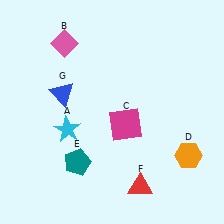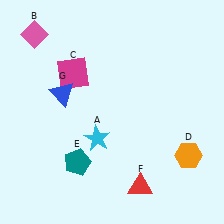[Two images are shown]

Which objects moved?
The objects that moved are: the cyan star (A), the pink diamond (B), the magenta square (C).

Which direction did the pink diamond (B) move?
The pink diamond (B) moved left.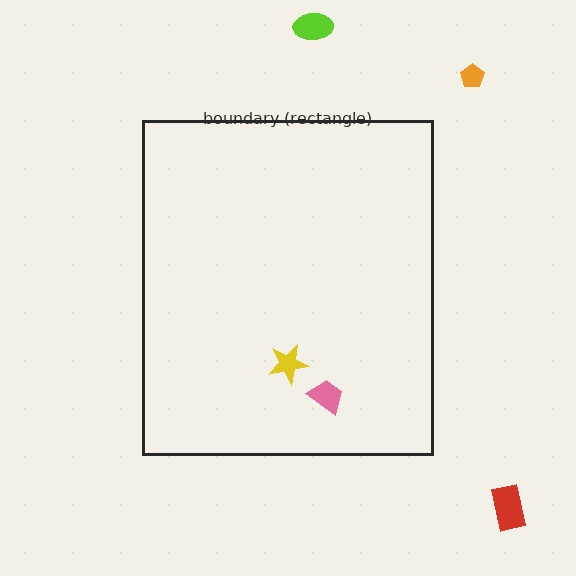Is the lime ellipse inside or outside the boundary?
Outside.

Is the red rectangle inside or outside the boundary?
Outside.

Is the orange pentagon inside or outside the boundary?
Outside.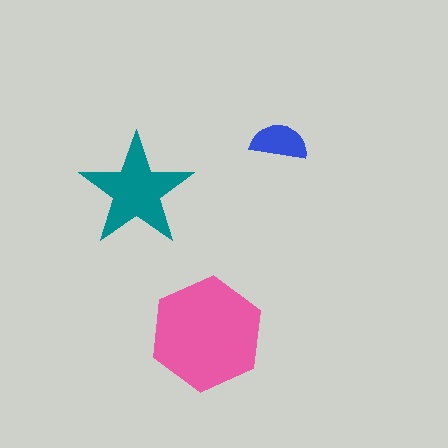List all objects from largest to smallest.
The pink hexagon, the teal star, the blue semicircle.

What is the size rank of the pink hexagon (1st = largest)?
1st.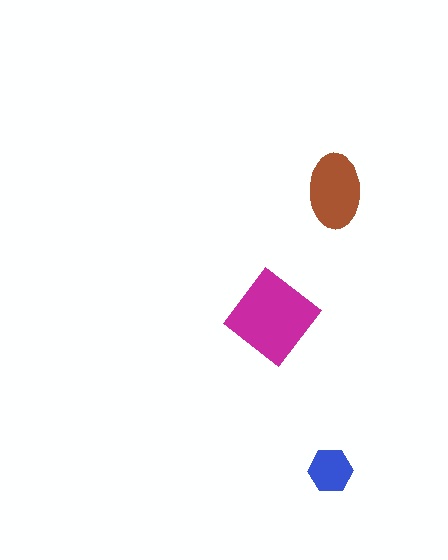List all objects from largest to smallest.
The magenta diamond, the brown ellipse, the blue hexagon.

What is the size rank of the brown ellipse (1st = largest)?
2nd.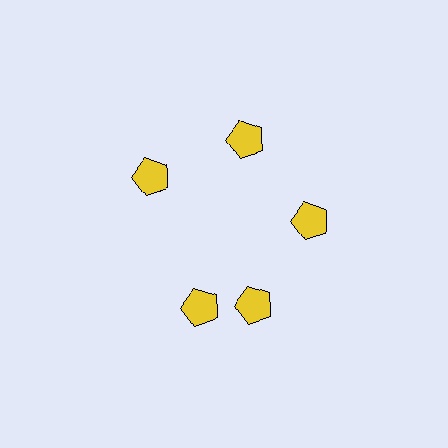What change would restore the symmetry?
The symmetry would be restored by rotating it back into even spacing with its neighbors so that all 5 pentagons sit at equal angles and equal distance from the center.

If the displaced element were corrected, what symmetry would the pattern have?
It would have 5-fold rotational symmetry — the pattern would map onto itself every 72 degrees.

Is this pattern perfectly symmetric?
No. The 5 yellow pentagons are arranged in a ring, but one element near the 8 o'clock position is rotated out of alignment along the ring, breaking the 5-fold rotational symmetry.